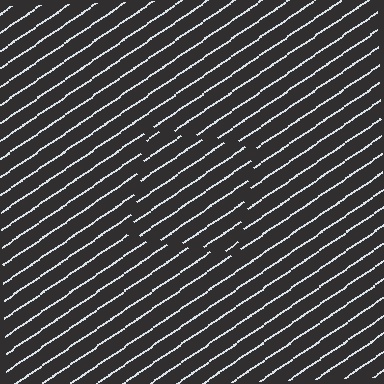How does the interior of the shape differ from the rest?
The interior of the shape contains the same grating, shifted by half a period — the contour is defined by the phase discontinuity where line-ends from the inner and outer gratings abut.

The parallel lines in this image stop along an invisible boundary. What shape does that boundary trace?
An illusory square. The interior of the shape contains the same grating, shifted by half a period — the contour is defined by the phase discontinuity where line-ends from the inner and outer gratings abut.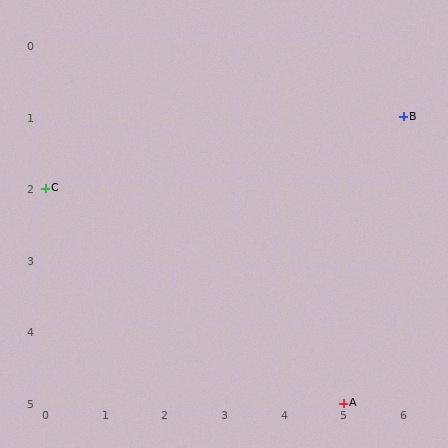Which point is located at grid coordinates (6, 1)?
Point B is at (6, 1).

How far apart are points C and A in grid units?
Points C and A are 5 columns and 3 rows apart (about 5.8 grid units diagonally).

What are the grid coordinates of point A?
Point A is at grid coordinates (5, 5).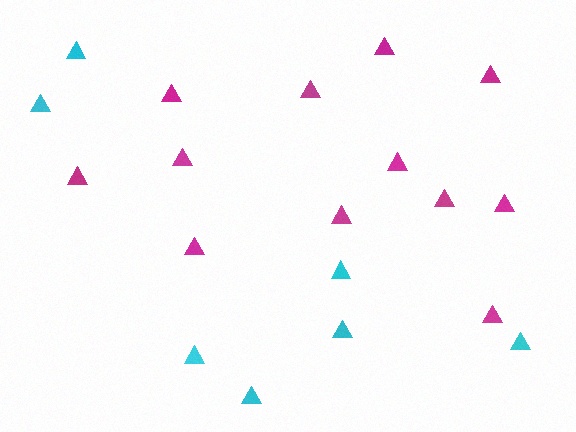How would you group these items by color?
There are 2 groups: one group of magenta triangles (12) and one group of cyan triangles (7).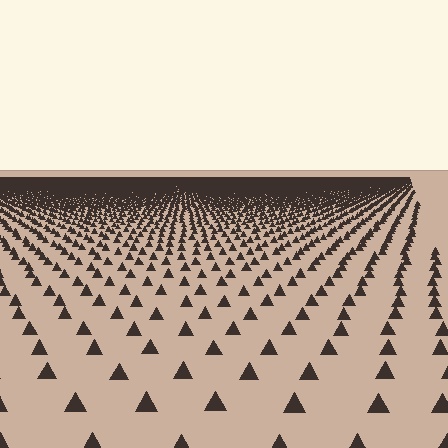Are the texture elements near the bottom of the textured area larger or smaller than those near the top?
Larger. Near the bottom, elements are closer to the viewer and appear at a bigger on-screen size.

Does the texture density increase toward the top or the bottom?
Density increases toward the top.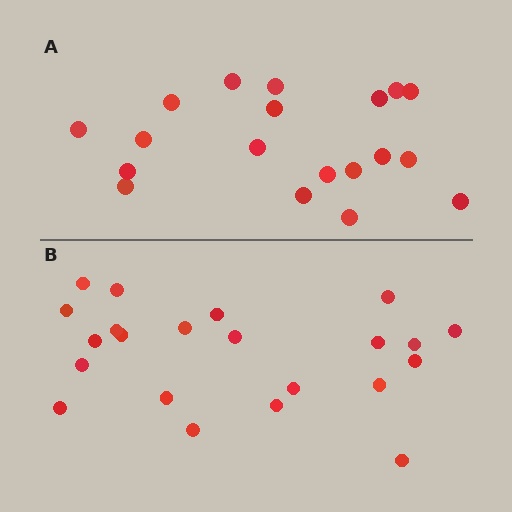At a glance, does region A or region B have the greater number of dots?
Region B (the bottom region) has more dots.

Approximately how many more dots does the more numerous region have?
Region B has just a few more — roughly 2 or 3 more dots than region A.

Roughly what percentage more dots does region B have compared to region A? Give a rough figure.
About 15% more.